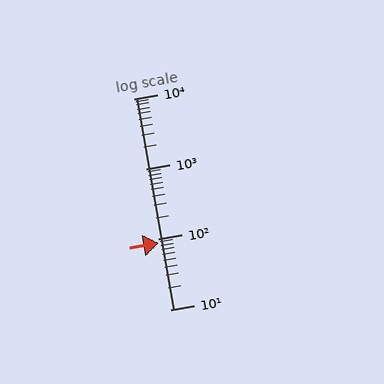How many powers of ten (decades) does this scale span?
The scale spans 3 decades, from 10 to 10000.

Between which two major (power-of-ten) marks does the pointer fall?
The pointer is between 10 and 100.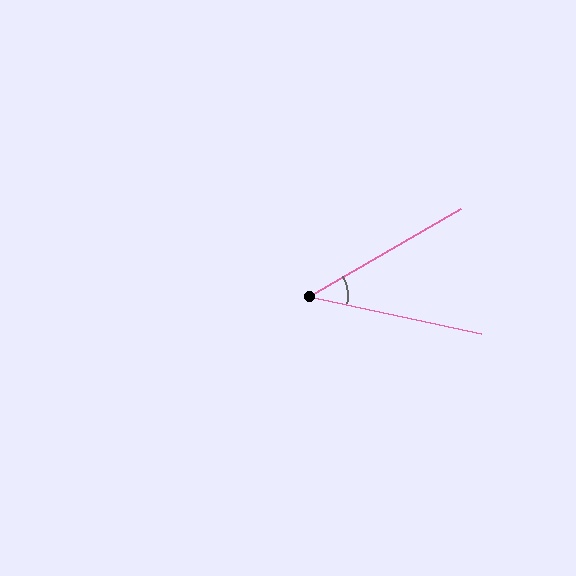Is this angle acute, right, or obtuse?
It is acute.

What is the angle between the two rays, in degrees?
Approximately 42 degrees.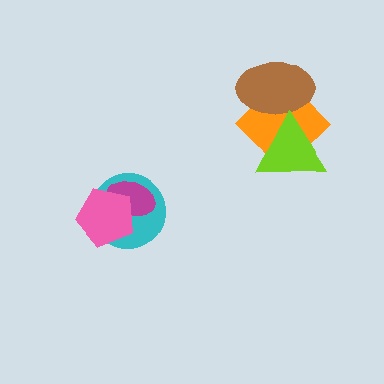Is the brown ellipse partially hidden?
Yes, it is partially covered by another shape.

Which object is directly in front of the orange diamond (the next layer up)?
The brown ellipse is directly in front of the orange diamond.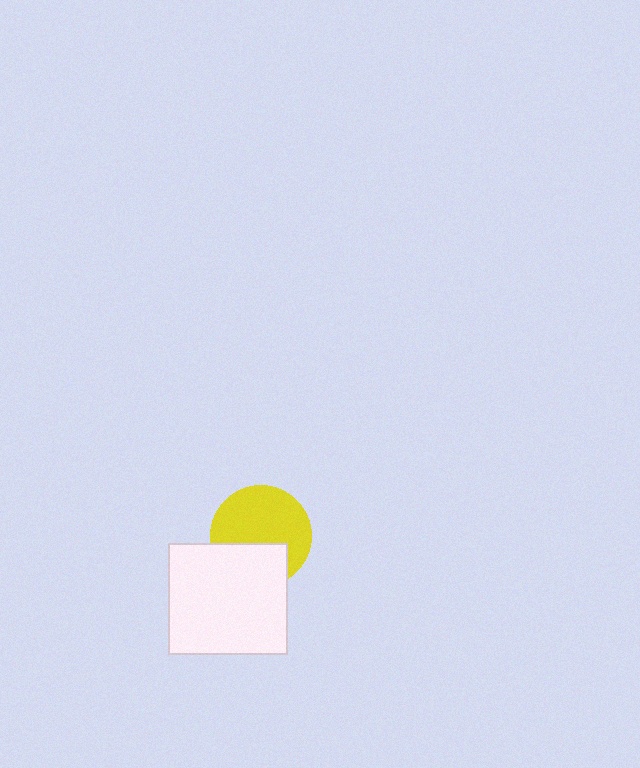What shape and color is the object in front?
The object in front is a white rectangle.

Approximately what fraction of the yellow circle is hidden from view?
Roughly 34% of the yellow circle is hidden behind the white rectangle.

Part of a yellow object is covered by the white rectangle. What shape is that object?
It is a circle.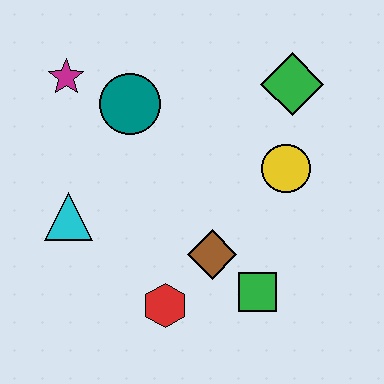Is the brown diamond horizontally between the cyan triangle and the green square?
Yes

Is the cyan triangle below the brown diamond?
No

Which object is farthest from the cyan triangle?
The green diamond is farthest from the cyan triangle.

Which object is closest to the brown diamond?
The green square is closest to the brown diamond.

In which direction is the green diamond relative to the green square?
The green diamond is above the green square.